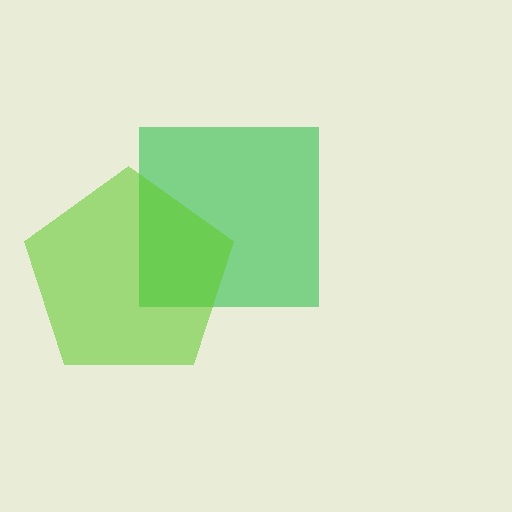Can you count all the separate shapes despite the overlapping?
Yes, there are 2 separate shapes.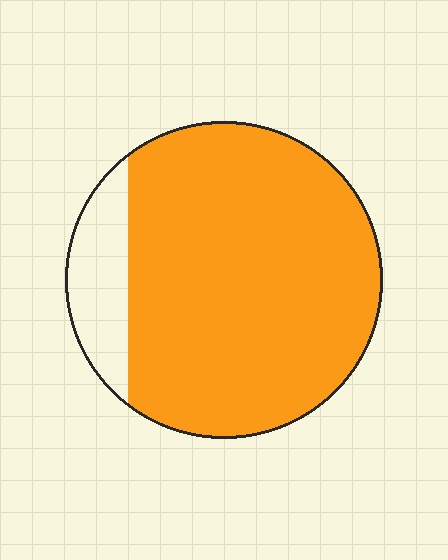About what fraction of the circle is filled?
About seven eighths (7/8).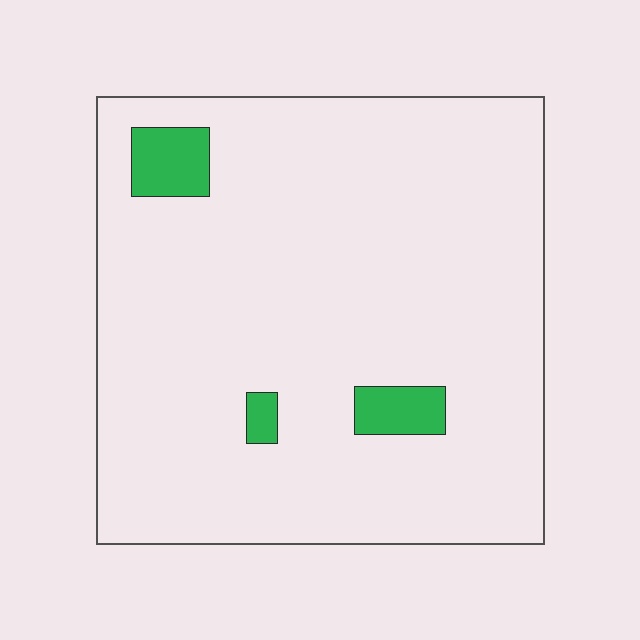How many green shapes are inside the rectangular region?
3.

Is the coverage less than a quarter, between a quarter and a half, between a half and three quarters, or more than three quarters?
Less than a quarter.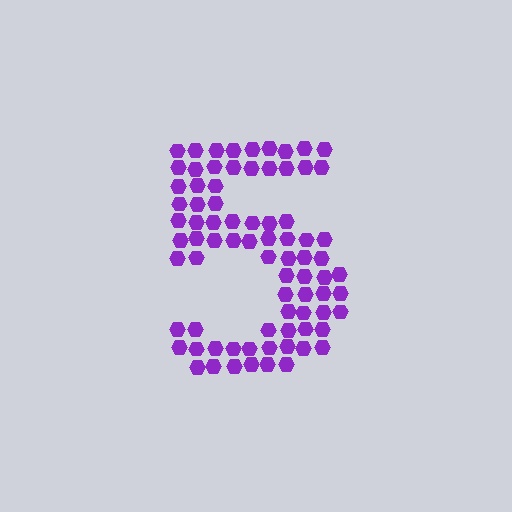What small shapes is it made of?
It is made of small hexagons.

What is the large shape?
The large shape is the digit 5.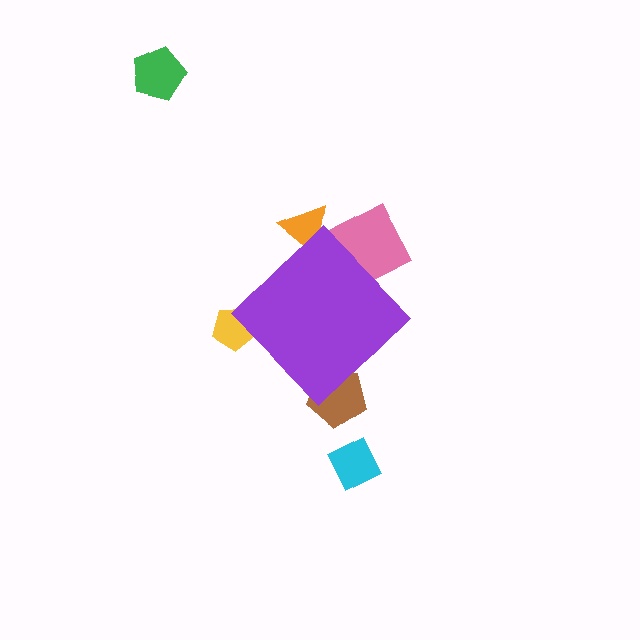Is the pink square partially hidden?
Yes, the pink square is partially hidden behind the purple diamond.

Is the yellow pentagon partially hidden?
Yes, the yellow pentagon is partially hidden behind the purple diamond.